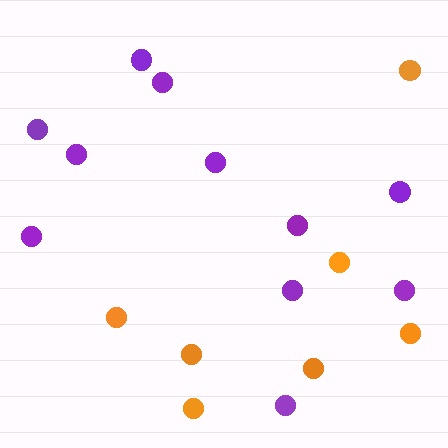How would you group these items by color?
There are 2 groups: one group of purple circles (11) and one group of orange circles (7).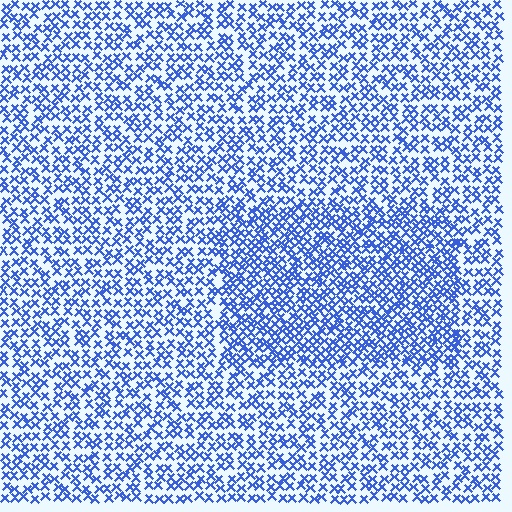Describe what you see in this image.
The image contains small blue elements arranged at two different densities. A rectangle-shaped region is visible where the elements are more densely packed than the surrounding area.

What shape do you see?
I see a rectangle.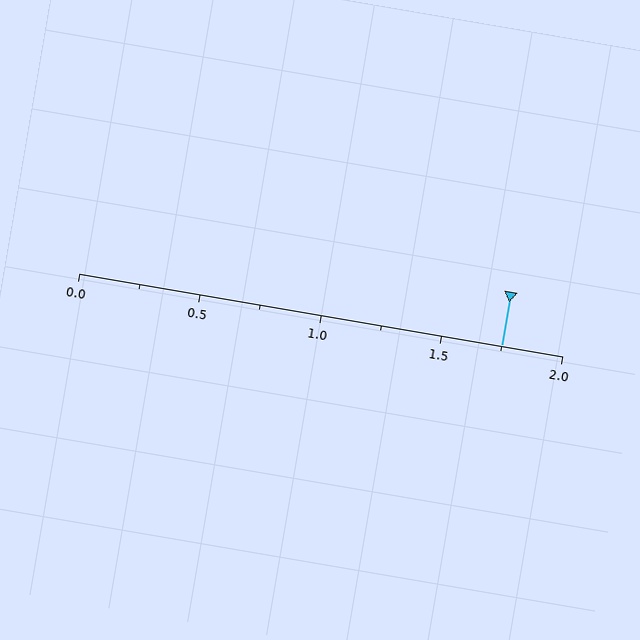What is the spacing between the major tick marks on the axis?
The major ticks are spaced 0.5 apart.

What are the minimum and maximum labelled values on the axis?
The axis runs from 0.0 to 2.0.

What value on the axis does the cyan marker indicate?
The marker indicates approximately 1.75.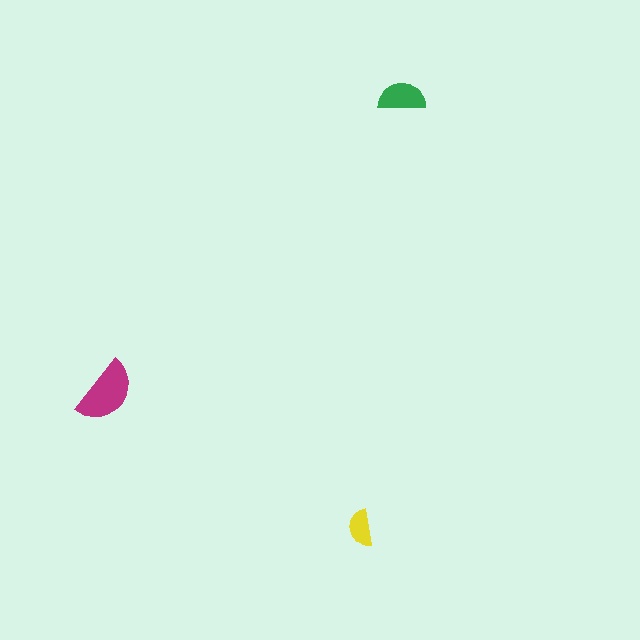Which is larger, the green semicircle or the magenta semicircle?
The magenta one.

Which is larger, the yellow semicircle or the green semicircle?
The green one.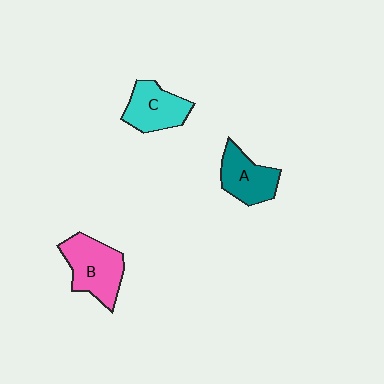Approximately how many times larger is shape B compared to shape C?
Approximately 1.2 times.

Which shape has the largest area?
Shape B (pink).